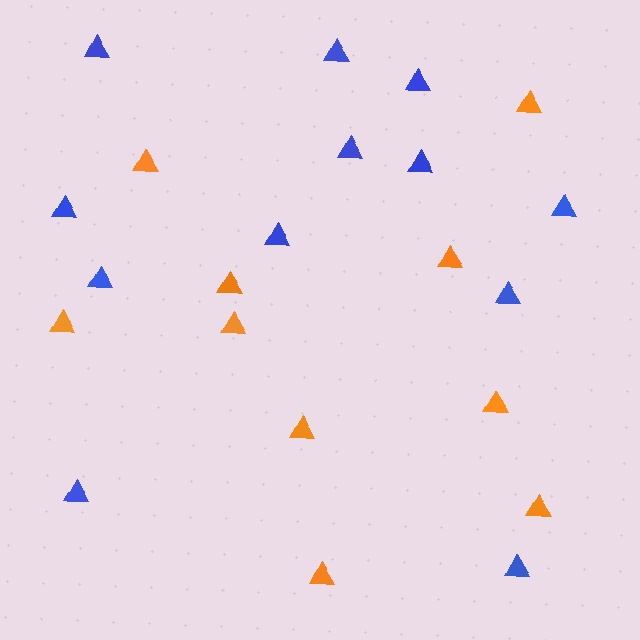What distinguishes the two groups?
There are 2 groups: one group of orange triangles (10) and one group of blue triangles (12).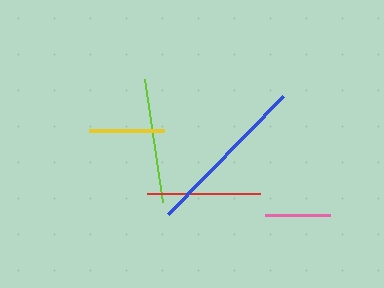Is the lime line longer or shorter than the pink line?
The lime line is longer than the pink line.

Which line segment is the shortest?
The pink line is the shortest at approximately 64 pixels.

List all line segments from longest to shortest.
From longest to shortest: blue, lime, red, yellow, pink.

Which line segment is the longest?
The blue line is the longest at approximately 165 pixels.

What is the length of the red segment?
The red segment is approximately 113 pixels long.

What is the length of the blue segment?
The blue segment is approximately 165 pixels long.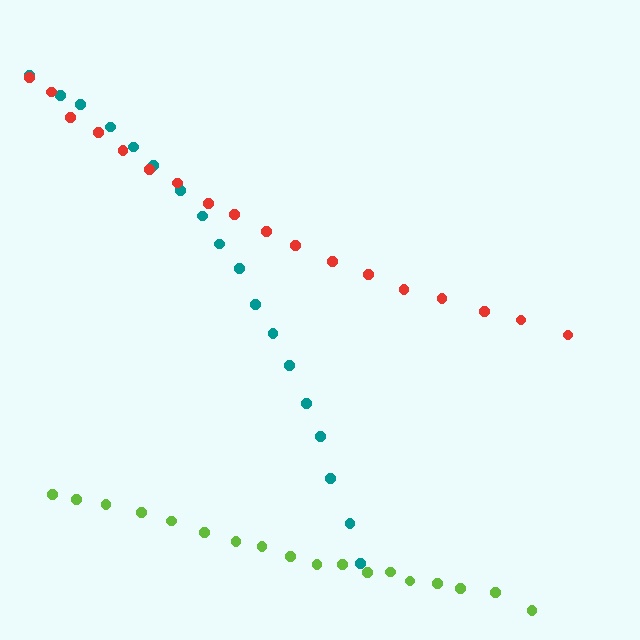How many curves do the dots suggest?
There are 3 distinct paths.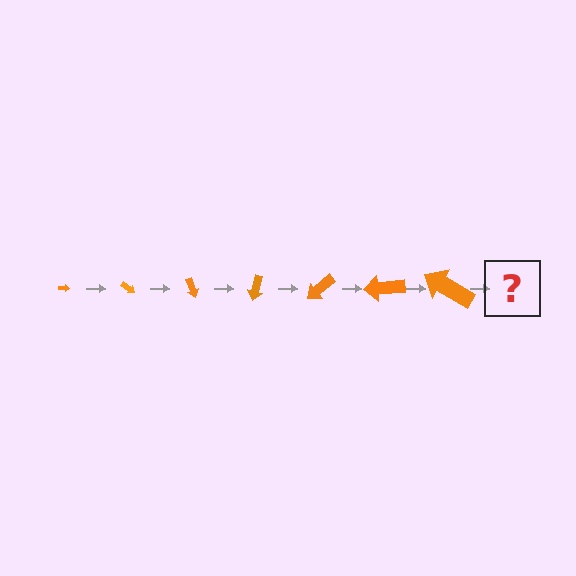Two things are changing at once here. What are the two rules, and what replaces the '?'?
The two rules are that the arrow grows larger each step and it rotates 35 degrees each step. The '?' should be an arrow, larger than the previous one and rotated 245 degrees from the start.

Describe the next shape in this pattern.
It should be an arrow, larger than the previous one and rotated 245 degrees from the start.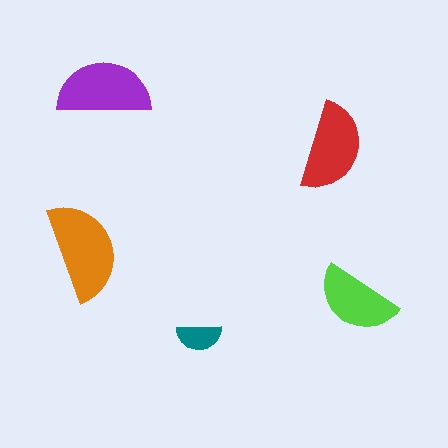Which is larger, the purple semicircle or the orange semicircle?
The orange one.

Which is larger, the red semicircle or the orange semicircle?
The orange one.